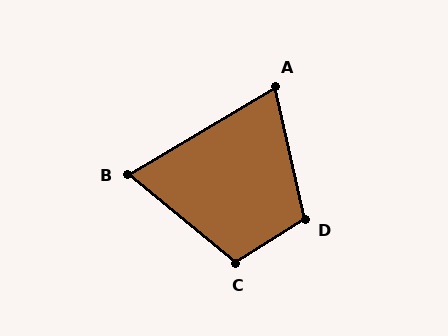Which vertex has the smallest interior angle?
B, at approximately 71 degrees.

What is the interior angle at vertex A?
Approximately 72 degrees (acute).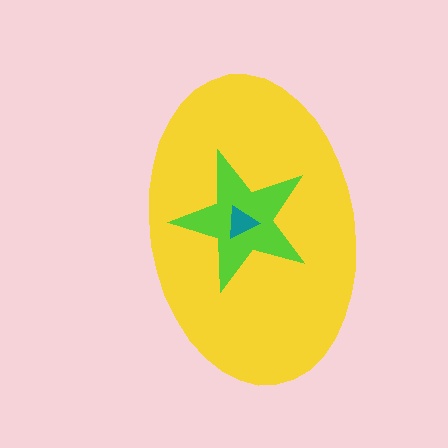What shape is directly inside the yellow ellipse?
The lime star.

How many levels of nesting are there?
3.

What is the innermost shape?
The teal triangle.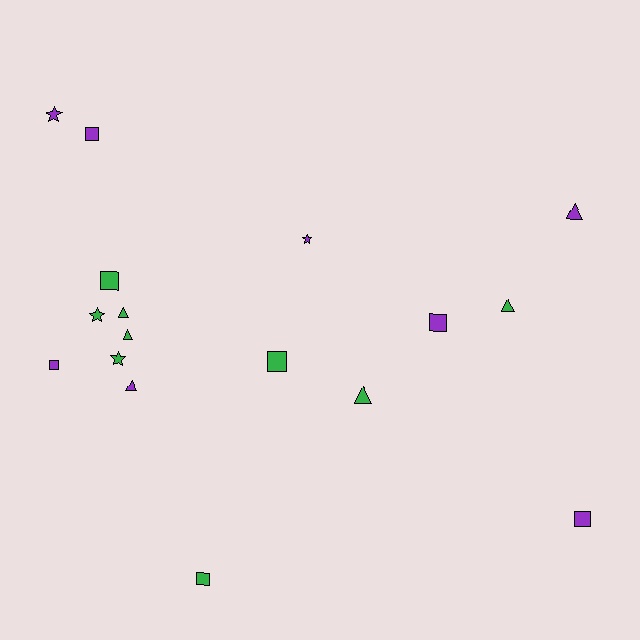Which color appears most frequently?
Green, with 9 objects.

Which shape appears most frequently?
Square, with 7 objects.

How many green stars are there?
There are 2 green stars.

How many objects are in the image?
There are 17 objects.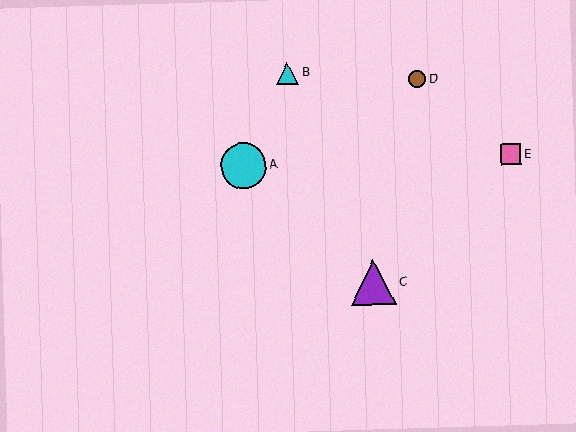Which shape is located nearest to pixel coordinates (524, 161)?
The pink square (labeled E) at (511, 154) is nearest to that location.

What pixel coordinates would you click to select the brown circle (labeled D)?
Click at (417, 79) to select the brown circle D.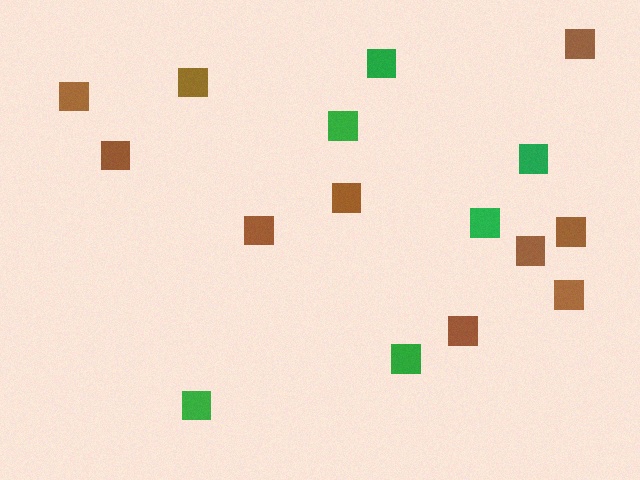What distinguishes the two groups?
There are 2 groups: one group of brown squares (10) and one group of green squares (6).